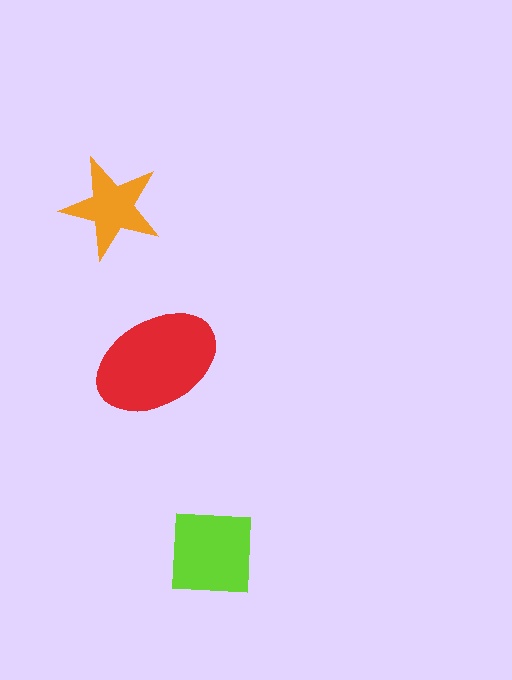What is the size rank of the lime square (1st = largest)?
2nd.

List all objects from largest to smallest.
The red ellipse, the lime square, the orange star.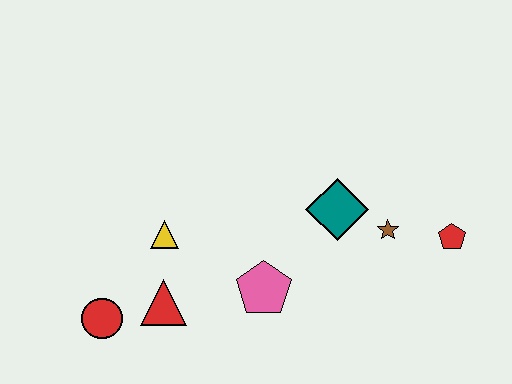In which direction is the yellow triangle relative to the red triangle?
The yellow triangle is above the red triangle.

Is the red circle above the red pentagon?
No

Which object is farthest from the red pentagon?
The red circle is farthest from the red pentagon.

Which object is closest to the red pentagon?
The brown star is closest to the red pentagon.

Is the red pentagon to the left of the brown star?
No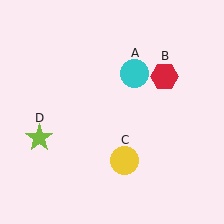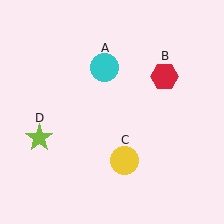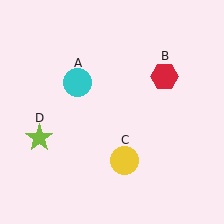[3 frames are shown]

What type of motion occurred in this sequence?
The cyan circle (object A) rotated counterclockwise around the center of the scene.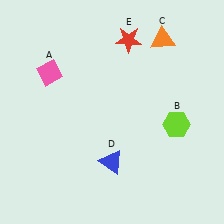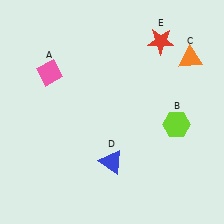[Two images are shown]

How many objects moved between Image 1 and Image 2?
2 objects moved between the two images.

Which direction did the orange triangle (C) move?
The orange triangle (C) moved right.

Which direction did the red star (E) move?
The red star (E) moved right.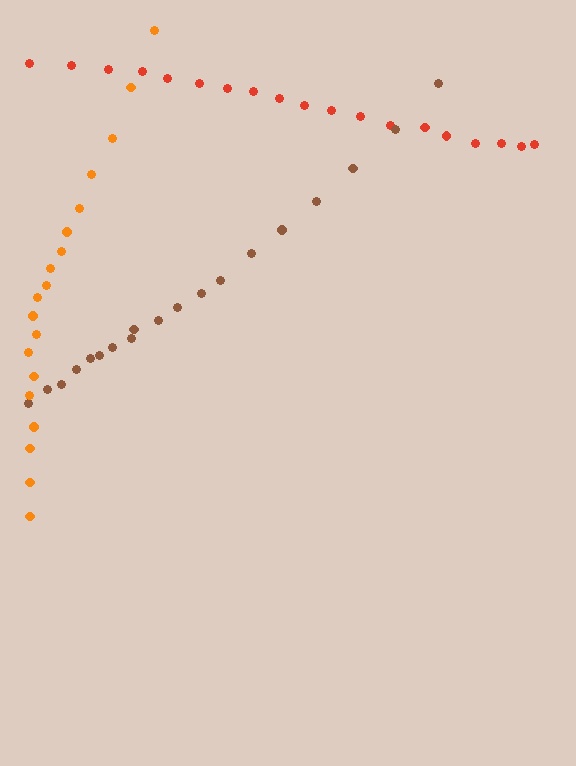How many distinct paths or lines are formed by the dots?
There are 3 distinct paths.